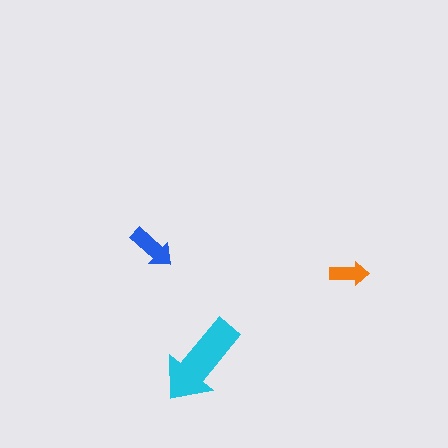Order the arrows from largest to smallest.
the cyan one, the blue one, the orange one.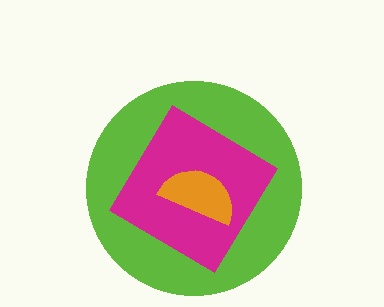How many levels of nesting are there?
3.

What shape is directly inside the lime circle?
The magenta diamond.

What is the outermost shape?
The lime circle.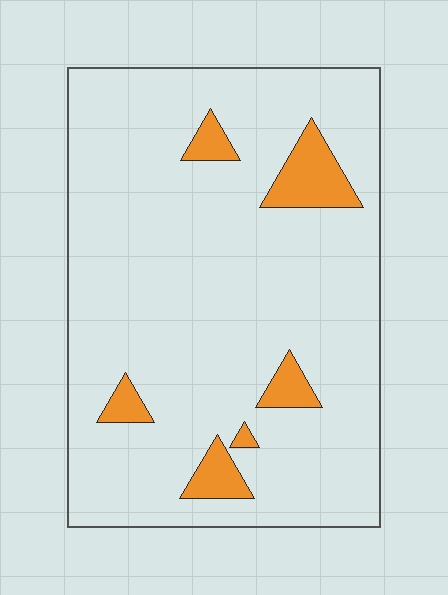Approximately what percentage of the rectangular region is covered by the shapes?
Approximately 10%.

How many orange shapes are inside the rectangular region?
6.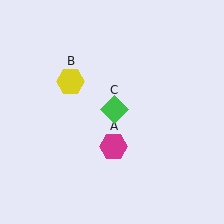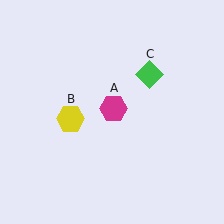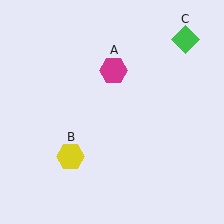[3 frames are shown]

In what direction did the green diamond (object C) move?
The green diamond (object C) moved up and to the right.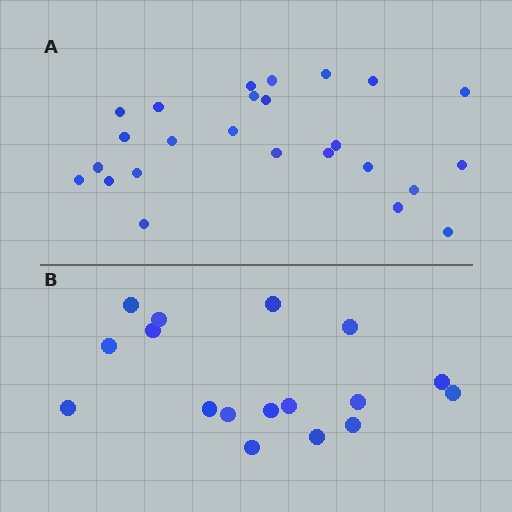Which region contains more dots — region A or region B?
Region A (the top region) has more dots.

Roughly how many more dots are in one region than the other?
Region A has roughly 8 or so more dots than region B.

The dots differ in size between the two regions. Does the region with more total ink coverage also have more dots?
No. Region B has more total ink coverage because its dots are larger, but region A actually contains more individual dots. Total area can be misleading — the number of items is what matters here.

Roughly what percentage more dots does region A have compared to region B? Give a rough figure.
About 45% more.